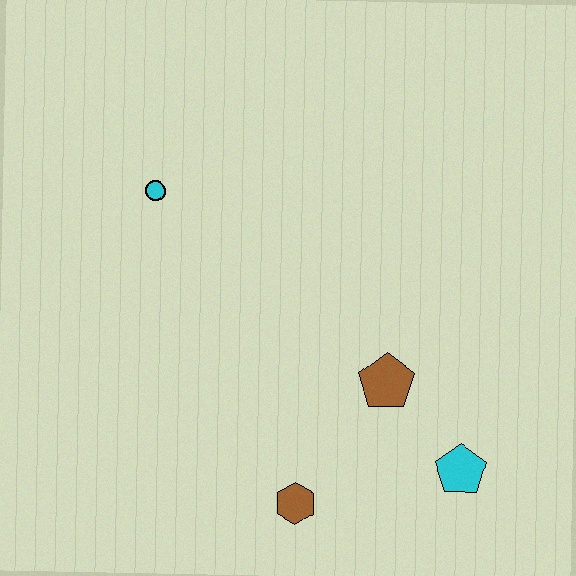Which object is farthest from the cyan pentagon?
The cyan circle is farthest from the cyan pentagon.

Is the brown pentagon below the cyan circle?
Yes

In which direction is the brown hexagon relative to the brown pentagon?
The brown hexagon is below the brown pentagon.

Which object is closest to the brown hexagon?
The brown pentagon is closest to the brown hexagon.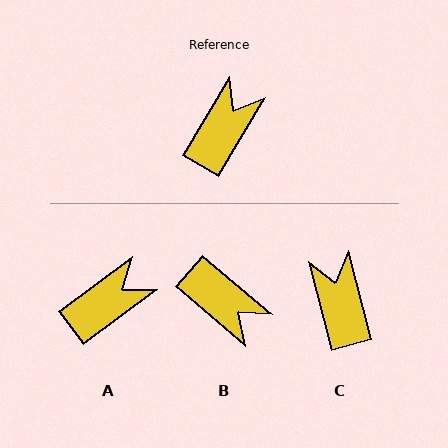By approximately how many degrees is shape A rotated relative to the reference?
Approximately 23 degrees clockwise.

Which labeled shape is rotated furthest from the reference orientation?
B, about 100 degrees away.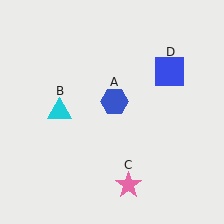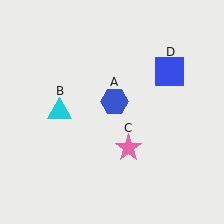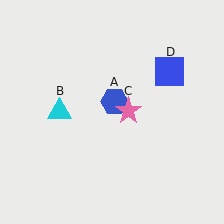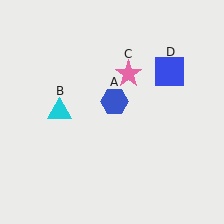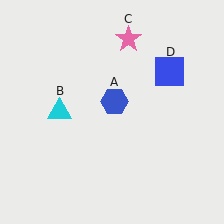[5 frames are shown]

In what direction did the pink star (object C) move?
The pink star (object C) moved up.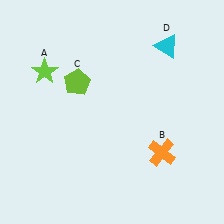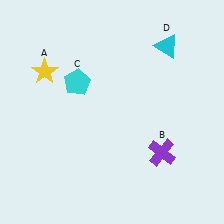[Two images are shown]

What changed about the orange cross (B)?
In Image 1, B is orange. In Image 2, it changed to purple.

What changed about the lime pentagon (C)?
In Image 1, C is lime. In Image 2, it changed to cyan.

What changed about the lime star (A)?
In Image 1, A is lime. In Image 2, it changed to yellow.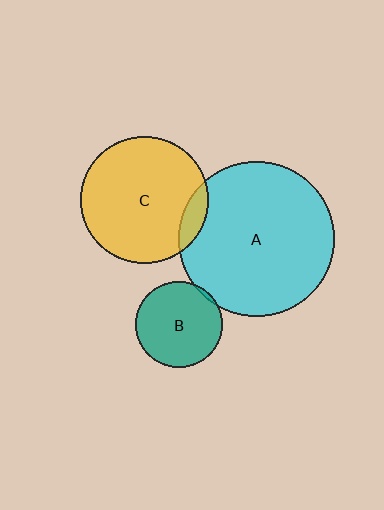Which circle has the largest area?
Circle A (cyan).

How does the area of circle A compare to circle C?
Approximately 1.5 times.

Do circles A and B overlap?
Yes.